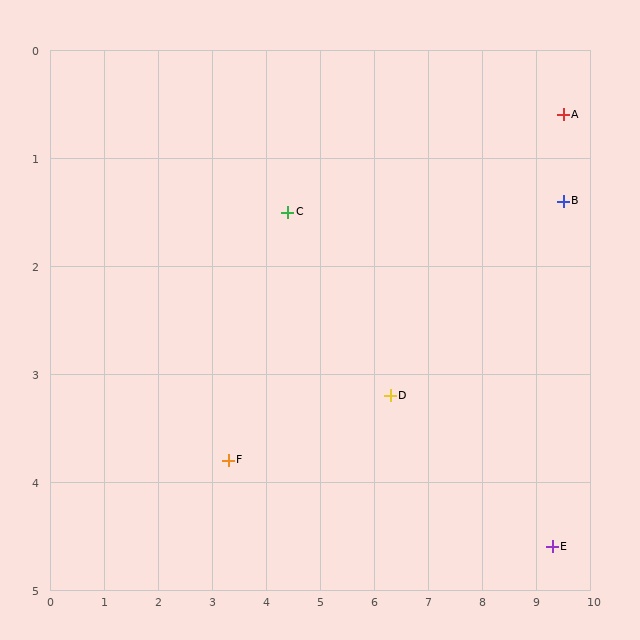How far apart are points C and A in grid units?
Points C and A are about 5.2 grid units apart.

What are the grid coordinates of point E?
Point E is at approximately (9.3, 4.6).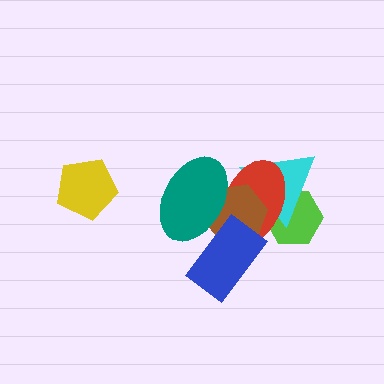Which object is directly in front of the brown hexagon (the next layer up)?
The teal ellipse is directly in front of the brown hexagon.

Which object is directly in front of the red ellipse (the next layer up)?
The brown hexagon is directly in front of the red ellipse.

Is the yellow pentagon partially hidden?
No, no other shape covers it.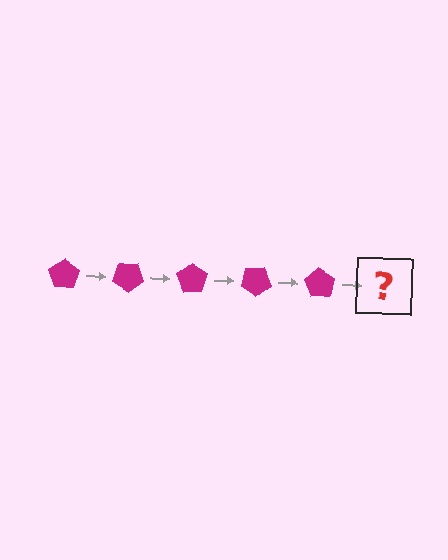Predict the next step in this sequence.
The next step is a magenta pentagon rotated 175 degrees.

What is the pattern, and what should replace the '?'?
The pattern is that the pentagon rotates 35 degrees each step. The '?' should be a magenta pentagon rotated 175 degrees.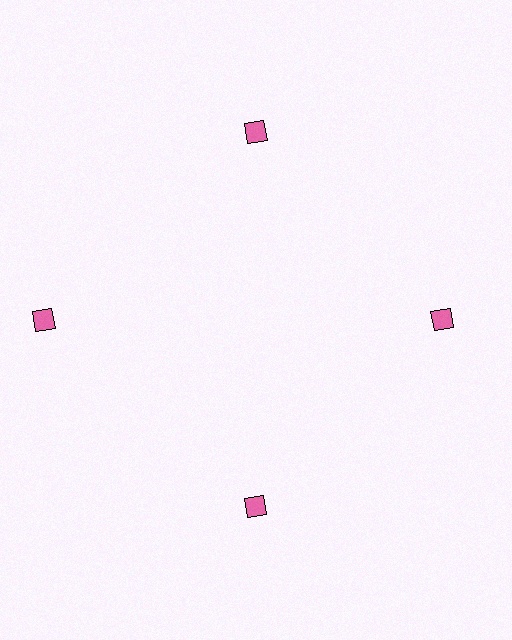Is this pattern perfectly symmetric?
No. The 4 pink diamonds are arranged in a ring, but one element near the 9 o'clock position is pushed outward from the center, breaking the 4-fold rotational symmetry.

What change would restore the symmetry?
The symmetry would be restored by moving it inward, back onto the ring so that all 4 diamonds sit at equal angles and equal distance from the center.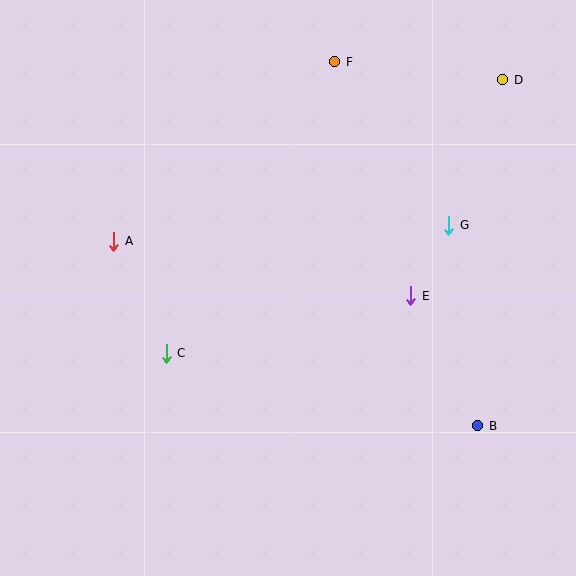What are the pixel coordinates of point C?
Point C is at (166, 353).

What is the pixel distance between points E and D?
The distance between E and D is 235 pixels.